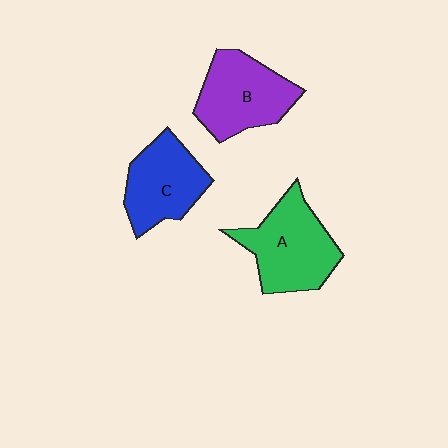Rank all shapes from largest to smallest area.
From largest to smallest: A (green), B (purple), C (blue).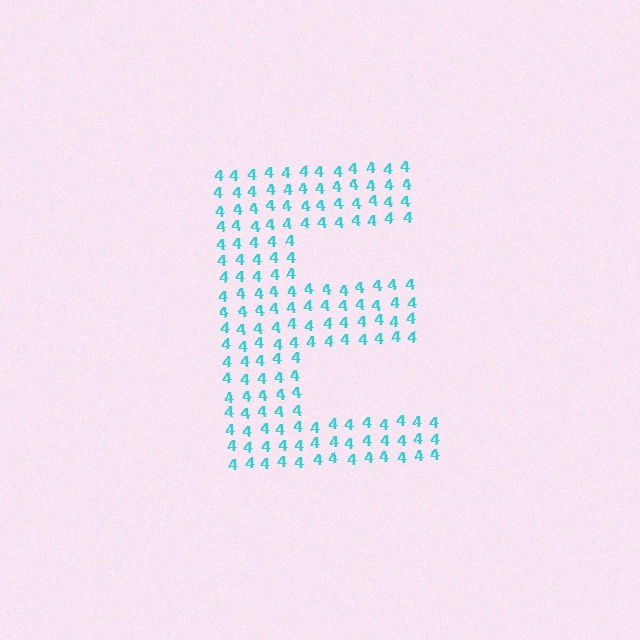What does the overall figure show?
The overall figure shows the letter E.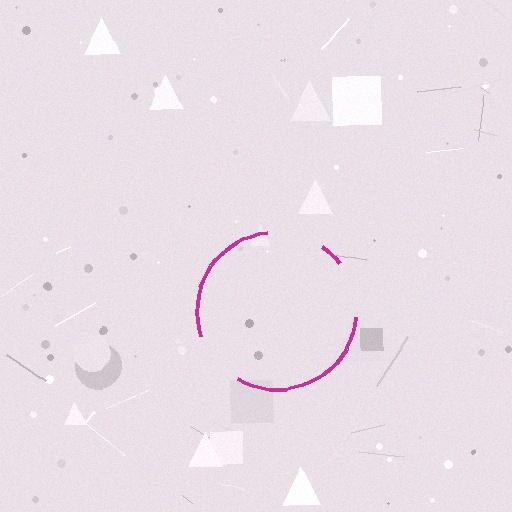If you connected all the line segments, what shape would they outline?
They would outline a circle.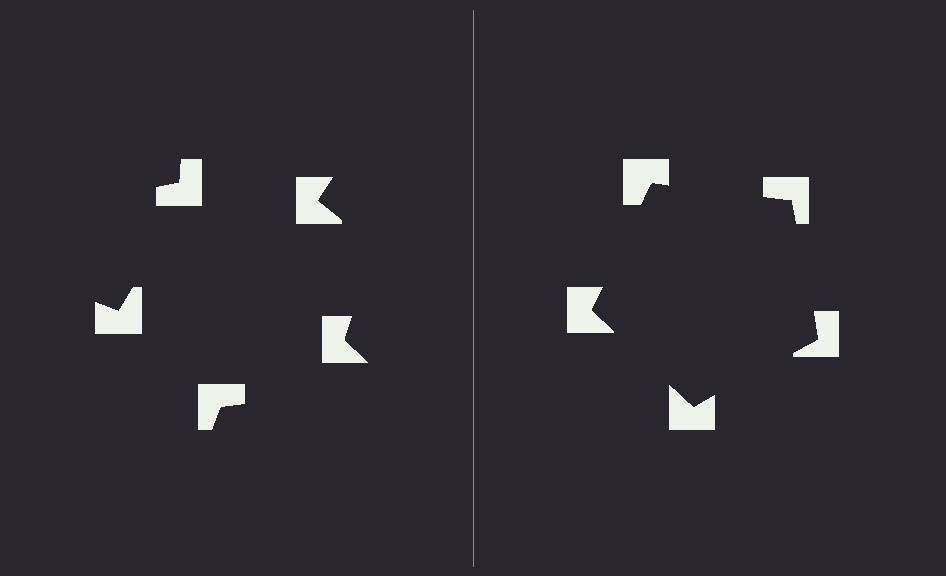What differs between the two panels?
The notched squares are positioned identically on both sides; only the wedge orientations differ. On the right they align to a pentagon; on the left they are misaligned.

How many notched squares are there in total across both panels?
10 — 5 on each side.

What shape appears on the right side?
An illusory pentagon.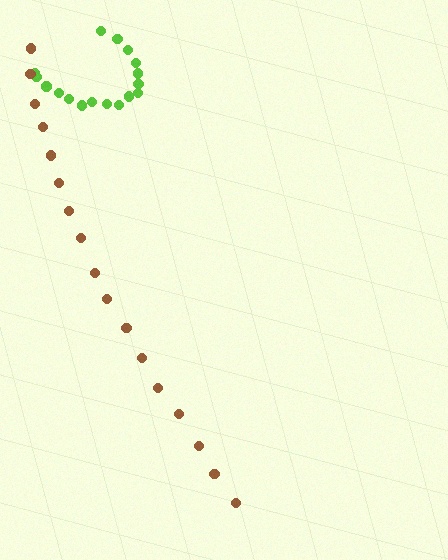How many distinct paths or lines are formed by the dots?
There are 2 distinct paths.